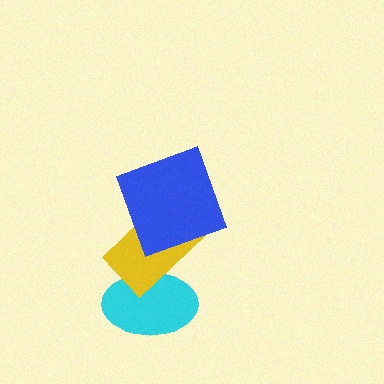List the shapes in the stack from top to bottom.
From top to bottom: the blue square, the yellow rectangle, the cyan ellipse.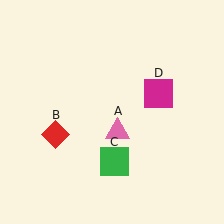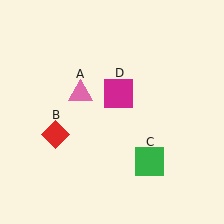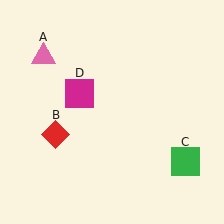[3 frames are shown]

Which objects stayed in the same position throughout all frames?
Red diamond (object B) remained stationary.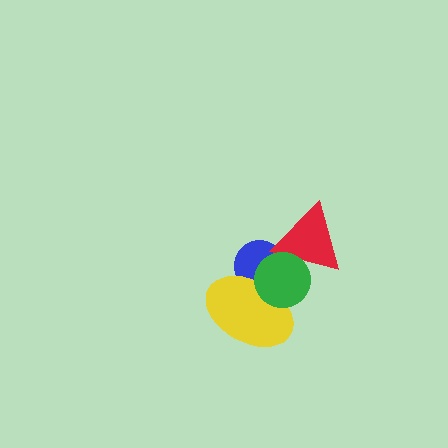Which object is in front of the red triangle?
The green circle is in front of the red triangle.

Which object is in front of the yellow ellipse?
The green circle is in front of the yellow ellipse.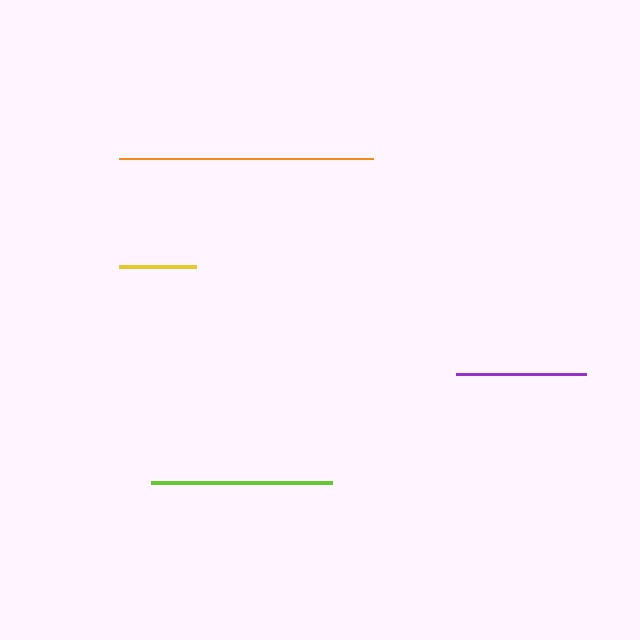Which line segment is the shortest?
The yellow line is the shortest at approximately 77 pixels.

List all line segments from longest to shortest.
From longest to shortest: orange, lime, purple, yellow.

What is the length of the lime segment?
The lime segment is approximately 181 pixels long.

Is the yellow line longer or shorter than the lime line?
The lime line is longer than the yellow line.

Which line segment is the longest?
The orange line is the longest at approximately 254 pixels.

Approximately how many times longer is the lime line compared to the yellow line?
The lime line is approximately 2.3 times the length of the yellow line.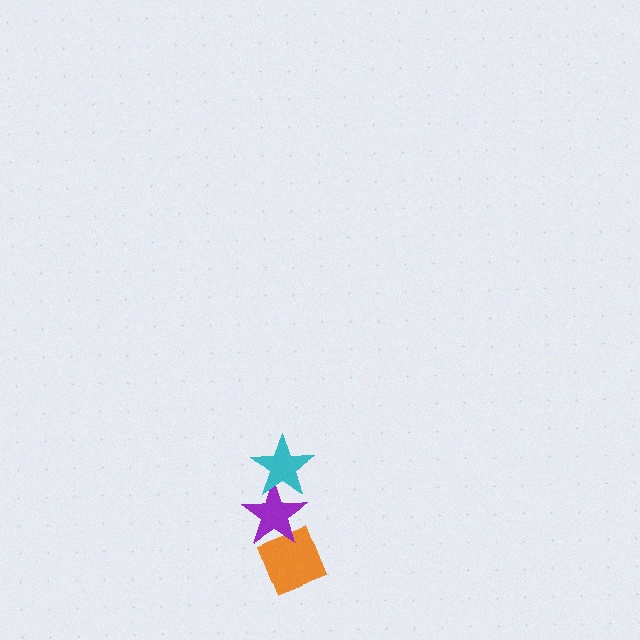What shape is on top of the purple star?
The cyan star is on top of the purple star.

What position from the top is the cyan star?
The cyan star is 1st from the top.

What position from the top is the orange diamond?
The orange diamond is 3rd from the top.